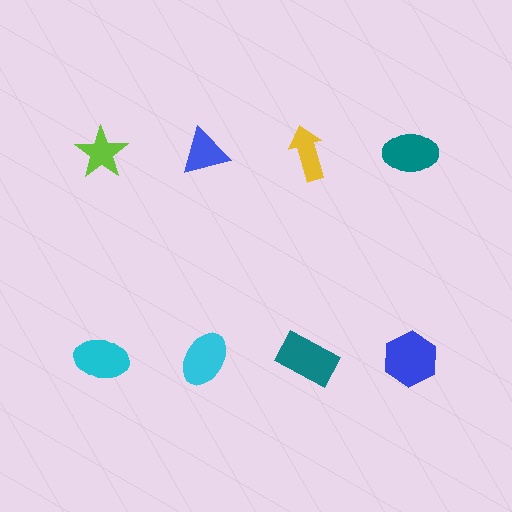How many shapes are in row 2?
4 shapes.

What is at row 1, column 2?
A blue triangle.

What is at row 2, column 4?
A blue hexagon.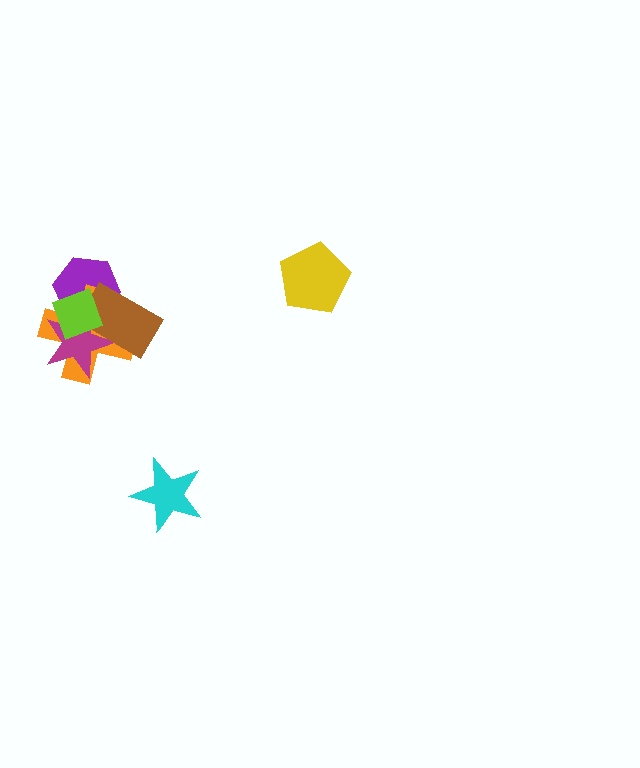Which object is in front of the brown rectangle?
The lime diamond is in front of the brown rectangle.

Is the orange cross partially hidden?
Yes, it is partially covered by another shape.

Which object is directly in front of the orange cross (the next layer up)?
The magenta star is directly in front of the orange cross.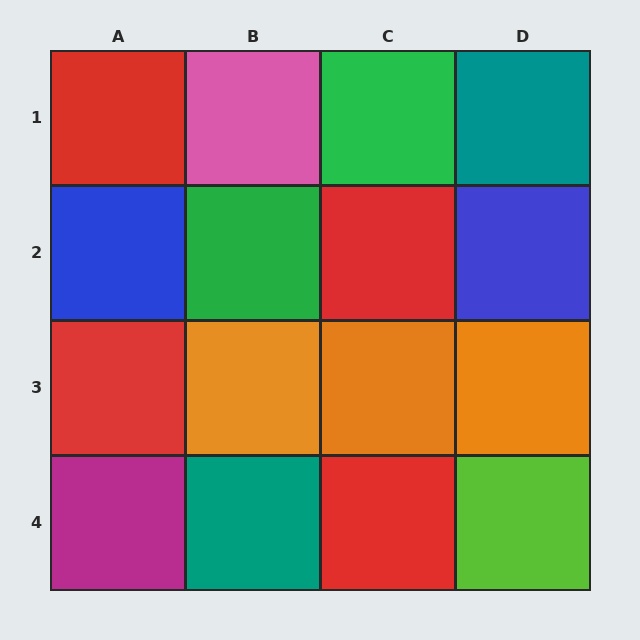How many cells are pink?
1 cell is pink.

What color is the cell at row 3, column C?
Orange.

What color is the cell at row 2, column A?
Blue.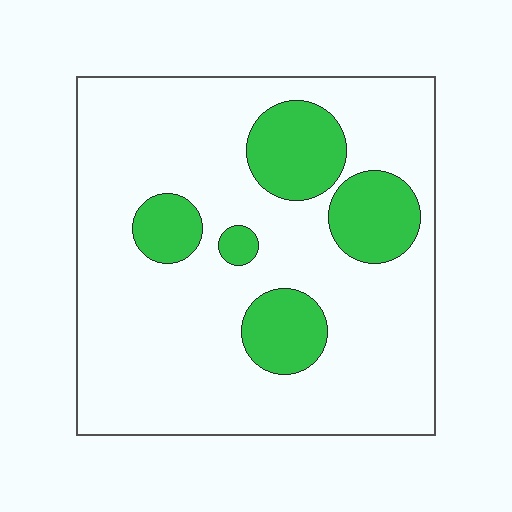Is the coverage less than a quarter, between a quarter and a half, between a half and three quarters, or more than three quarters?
Less than a quarter.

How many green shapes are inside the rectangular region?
5.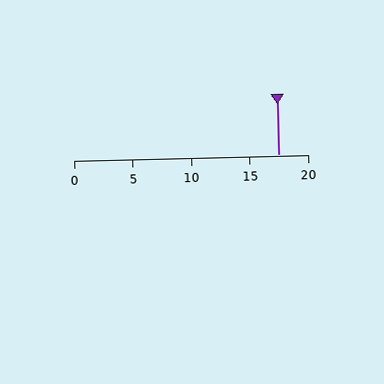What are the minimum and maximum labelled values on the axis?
The axis runs from 0 to 20.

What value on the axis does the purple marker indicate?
The marker indicates approximately 17.5.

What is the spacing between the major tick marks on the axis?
The major ticks are spaced 5 apart.